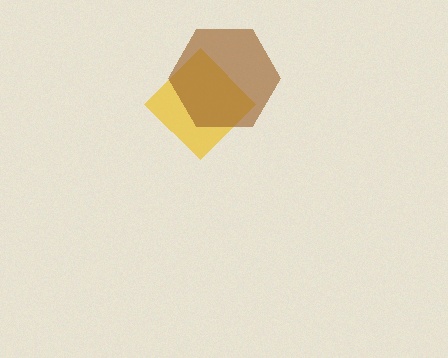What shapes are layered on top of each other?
The layered shapes are: a yellow diamond, a brown hexagon.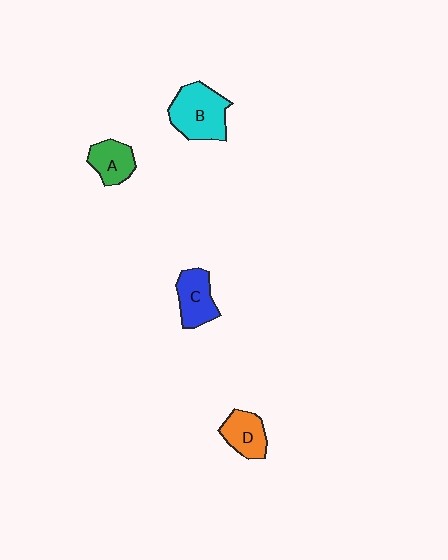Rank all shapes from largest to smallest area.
From largest to smallest: B (cyan), C (blue), D (orange), A (green).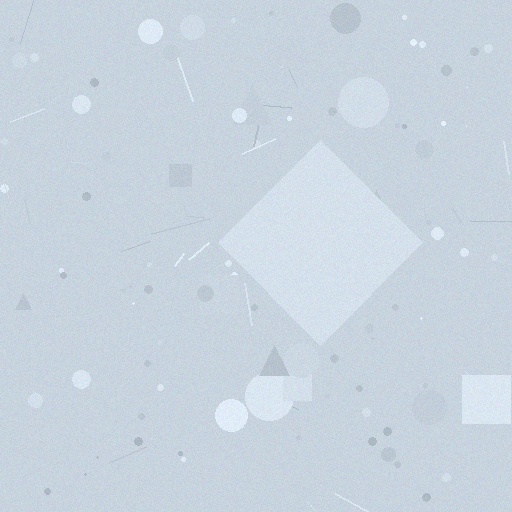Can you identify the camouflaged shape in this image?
The camouflaged shape is a diamond.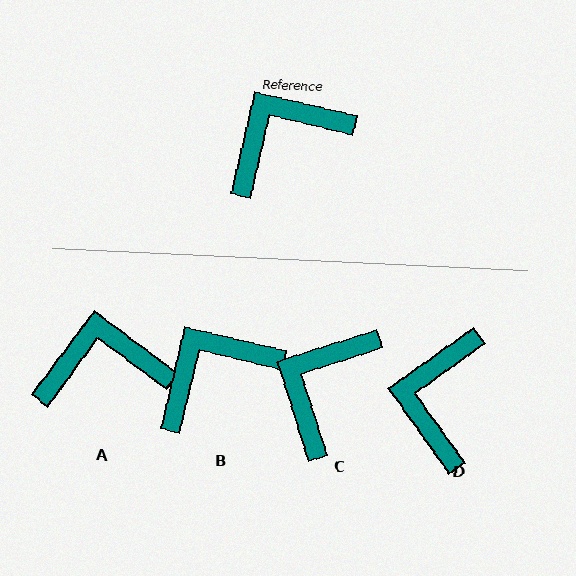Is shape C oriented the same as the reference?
No, it is off by about 31 degrees.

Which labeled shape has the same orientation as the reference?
B.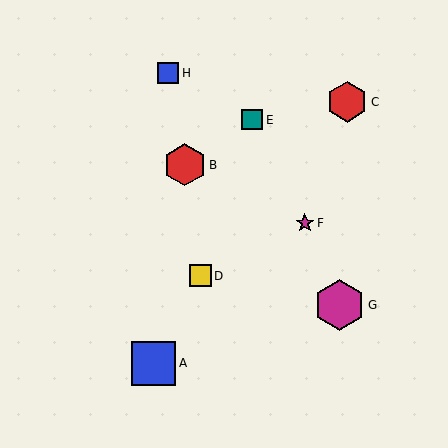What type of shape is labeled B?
Shape B is a red hexagon.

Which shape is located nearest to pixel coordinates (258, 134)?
The teal square (labeled E) at (252, 120) is nearest to that location.